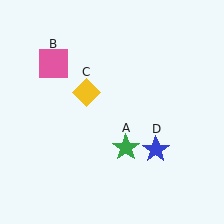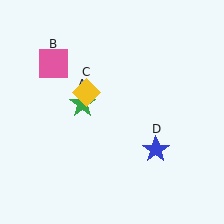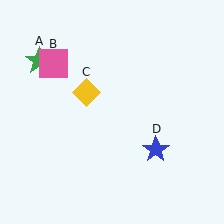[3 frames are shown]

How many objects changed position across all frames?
1 object changed position: green star (object A).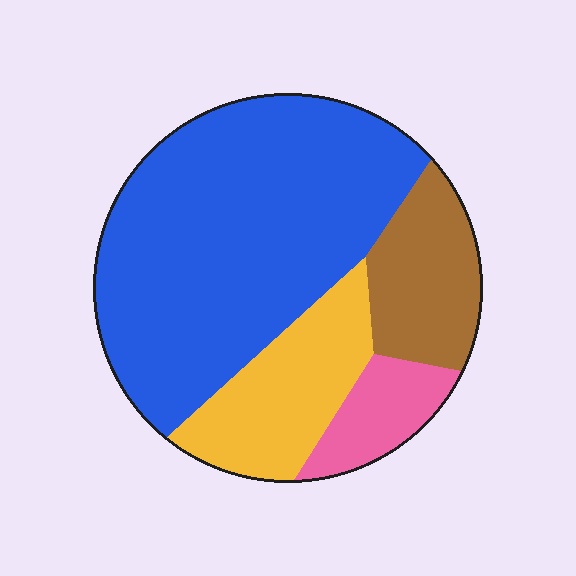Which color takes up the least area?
Pink, at roughly 10%.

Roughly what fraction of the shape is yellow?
Yellow takes up between a sixth and a third of the shape.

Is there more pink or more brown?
Brown.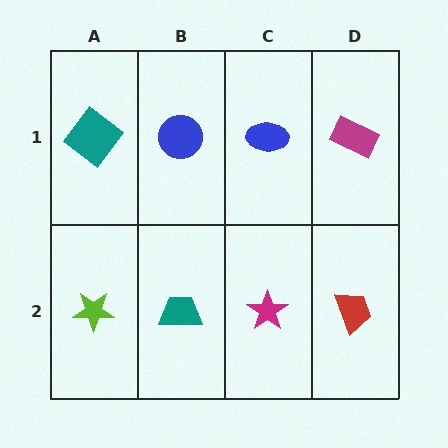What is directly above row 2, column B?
A blue circle.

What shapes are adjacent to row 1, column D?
A red trapezoid (row 2, column D), a blue ellipse (row 1, column C).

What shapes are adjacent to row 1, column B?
A teal trapezoid (row 2, column B), a teal diamond (row 1, column A), a blue ellipse (row 1, column C).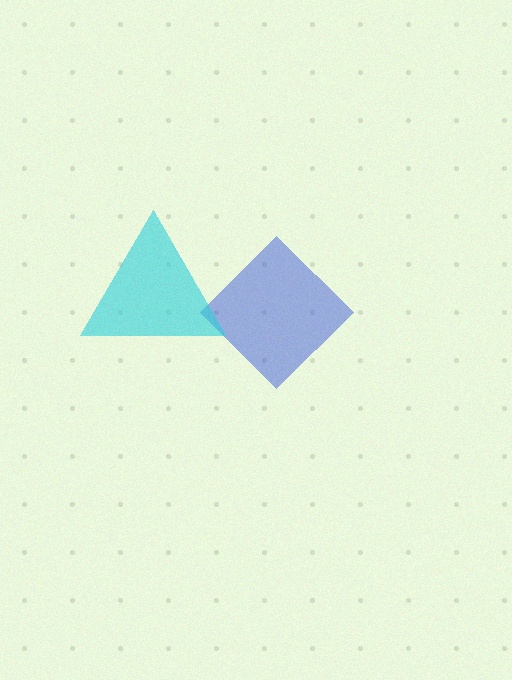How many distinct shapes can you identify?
There are 2 distinct shapes: a blue diamond, a cyan triangle.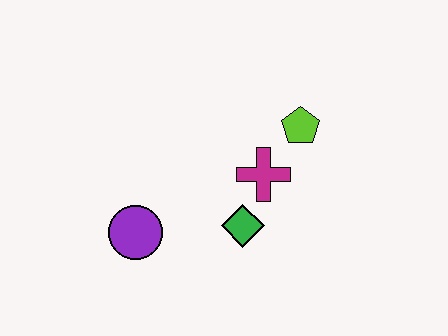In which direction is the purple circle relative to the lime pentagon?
The purple circle is to the left of the lime pentagon.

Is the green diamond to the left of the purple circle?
No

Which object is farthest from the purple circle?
The lime pentagon is farthest from the purple circle.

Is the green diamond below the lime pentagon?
Yes